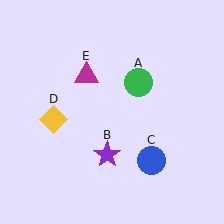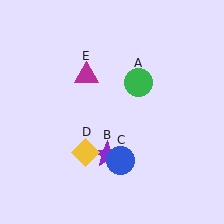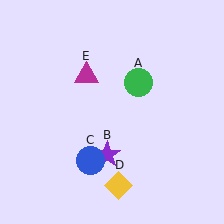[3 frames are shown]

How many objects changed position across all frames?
2 objects changed position: blue circle (object C), yellow diamond (object D).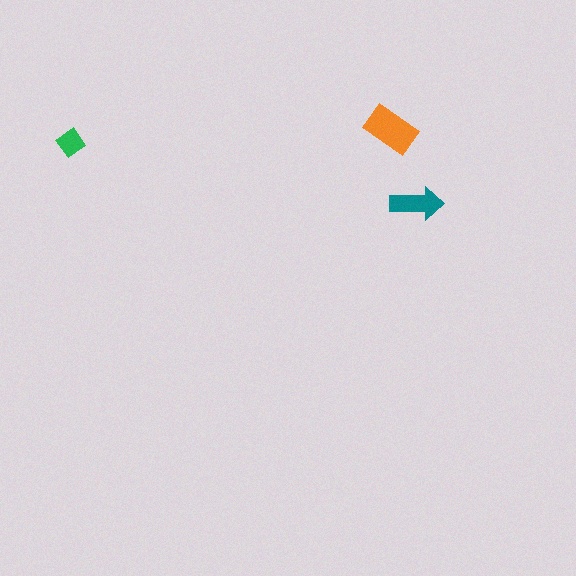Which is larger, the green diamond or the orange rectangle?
The orange rectangle.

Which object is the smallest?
The green diamond.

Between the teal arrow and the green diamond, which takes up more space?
The teal arrow.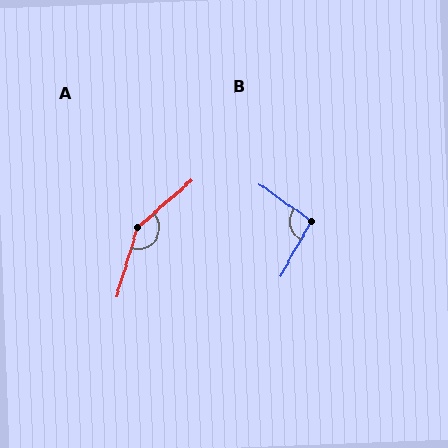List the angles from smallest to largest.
B (96°), A (147°).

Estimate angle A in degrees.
Approximately 147 degrees.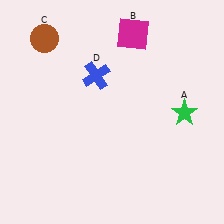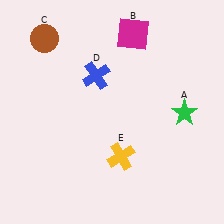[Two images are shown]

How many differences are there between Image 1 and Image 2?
There is 1 difference between the two images.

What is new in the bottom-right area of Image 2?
A yellow cross (E) was added in the bottom-right area of Image 2.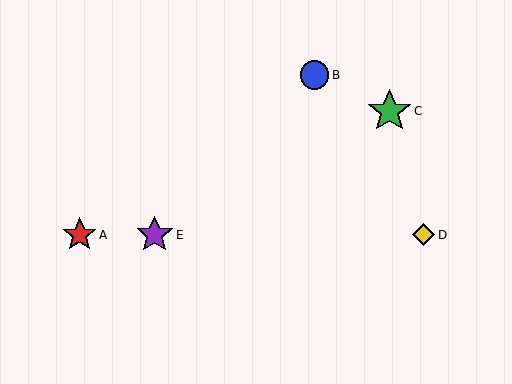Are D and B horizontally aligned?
No, D is at y≈235 and B is at y≈75.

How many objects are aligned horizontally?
3 objects (A, D, E) are aligned horizontally.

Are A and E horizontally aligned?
Yes, both are at y≈235.